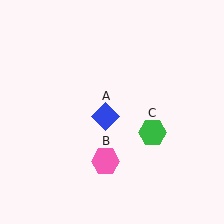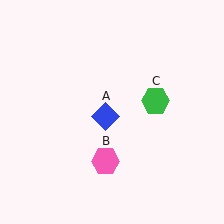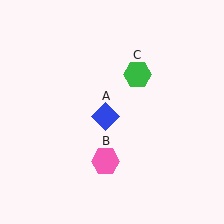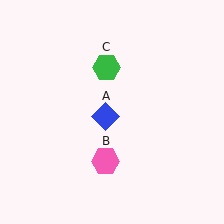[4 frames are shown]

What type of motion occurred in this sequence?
The green hexagon (object C) rotated counterclockwise around the center of the scene.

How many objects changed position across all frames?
1 object changed position: green hexagon (object C).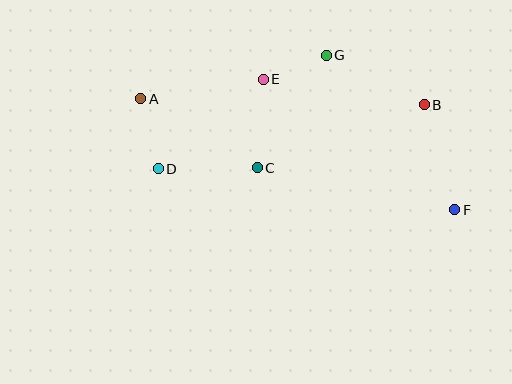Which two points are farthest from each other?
Points A and F are farthest from each other.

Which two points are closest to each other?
Points E and G are closest to each other.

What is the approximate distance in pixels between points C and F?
The distance between C and F is approximately 202 pixels.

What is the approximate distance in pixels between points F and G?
The distance between F and G is approximately 201 pixels.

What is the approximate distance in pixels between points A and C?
The distance between A and C is approximately 136 pixels.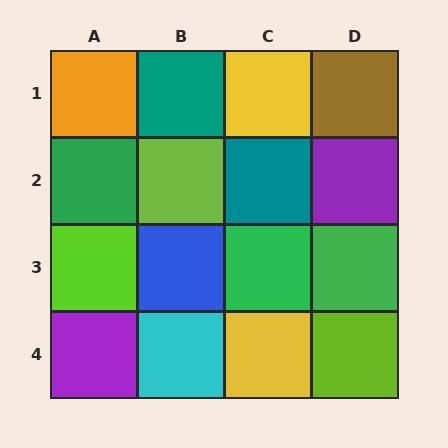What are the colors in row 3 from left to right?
Lime, blue, green, green.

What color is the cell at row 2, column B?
Lime.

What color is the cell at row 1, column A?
Orange.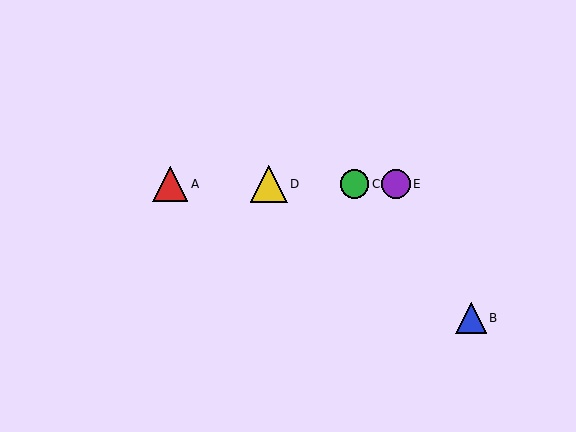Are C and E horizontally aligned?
Yes, both are at y≈184.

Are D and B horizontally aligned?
No, D is at y≈184 and B is at y≈318.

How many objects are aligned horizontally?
4 objects (A, C, D, E) are aligned horizontally.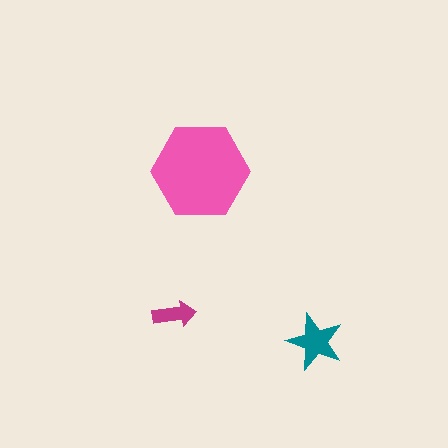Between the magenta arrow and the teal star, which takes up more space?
The teal star.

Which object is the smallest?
The magenta arrow.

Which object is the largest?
The pink hexagon.